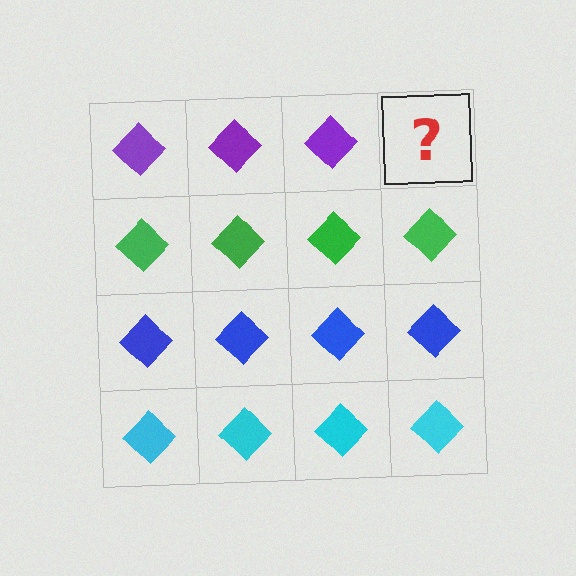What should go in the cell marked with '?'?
The missing cell should contain a purple diamond.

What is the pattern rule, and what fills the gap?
The rule is that each row has a consistent color. The gap should be filled with a purple diamond.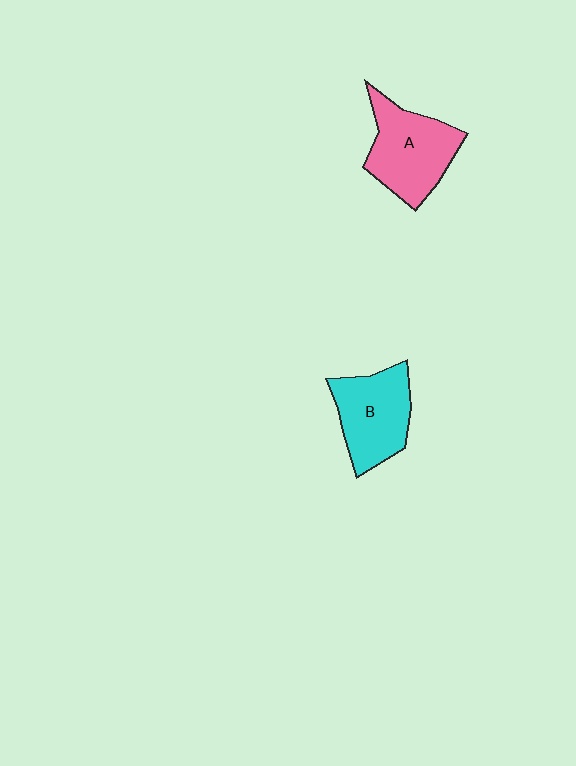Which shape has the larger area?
Shape A (pink).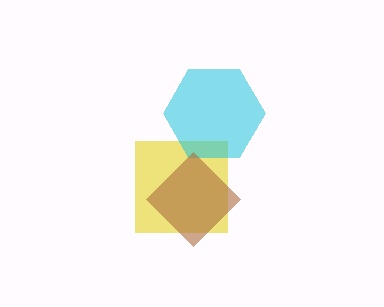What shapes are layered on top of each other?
The layered shapes are: a yellow square, a cyan hexagon, a brown diamond.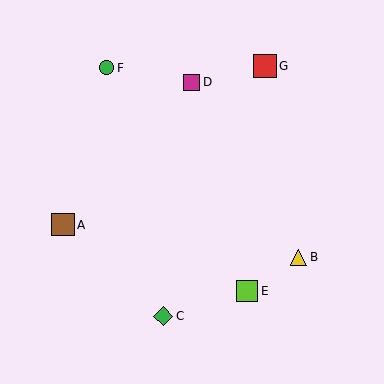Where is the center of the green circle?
The center of the green circle is at (106, 68).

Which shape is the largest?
The red square (labeled G) is the largest.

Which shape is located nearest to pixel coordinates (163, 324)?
The green diamond (labeled C) at (163, 316) is nearest to that location.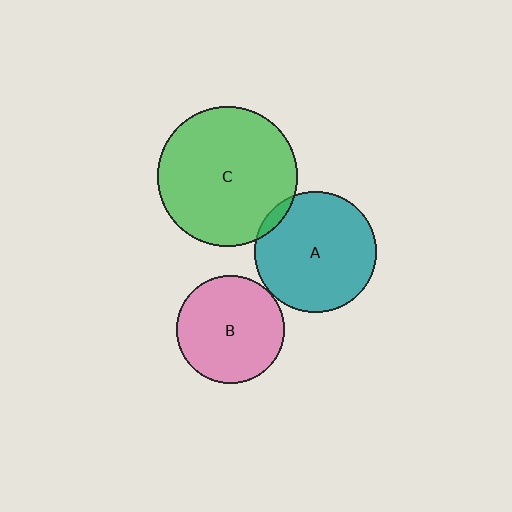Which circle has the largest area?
Circle C (green).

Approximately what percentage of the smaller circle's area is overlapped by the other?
Approximately 5%.